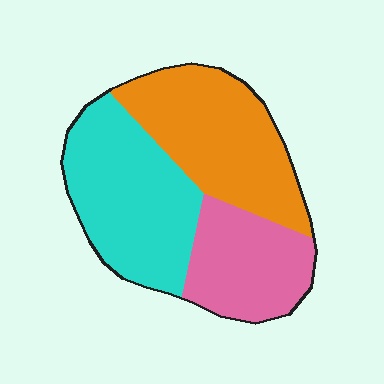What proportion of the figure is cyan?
Cyan covers 38% of the figure.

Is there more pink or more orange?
Orange.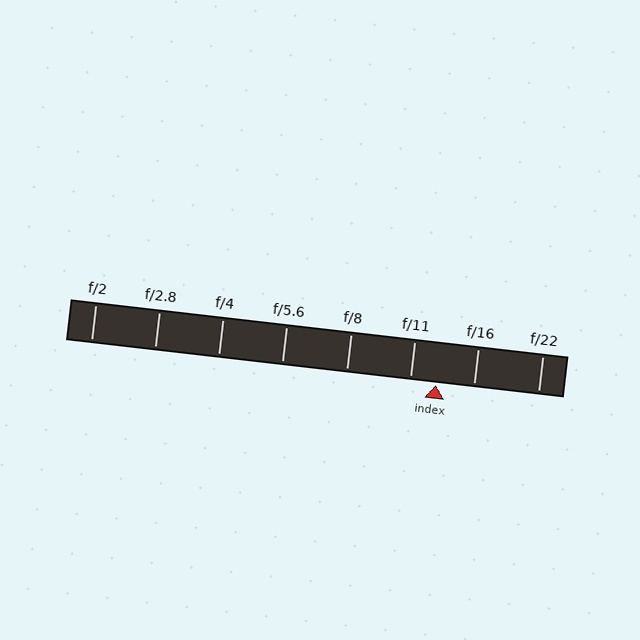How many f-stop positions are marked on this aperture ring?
There are 8 f-stop positions marked.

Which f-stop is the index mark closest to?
The index mark is closest to f/11.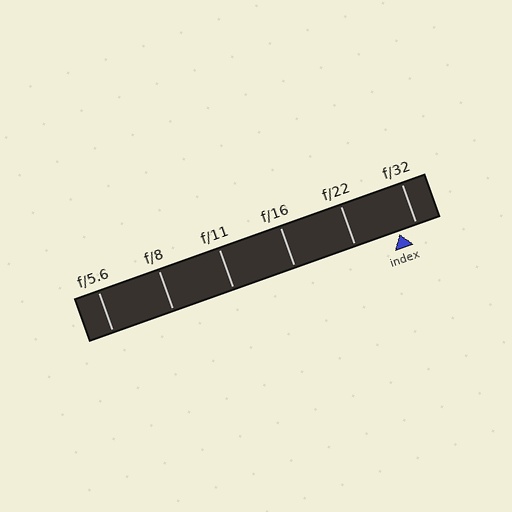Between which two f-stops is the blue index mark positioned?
The index mark is between f/22 and f/32.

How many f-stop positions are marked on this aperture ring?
There are 6 f-stop positions marked.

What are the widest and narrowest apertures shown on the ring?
The widest aperture shown is f/5.6 and the narrowest is f/32.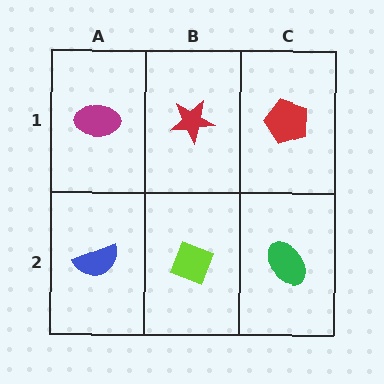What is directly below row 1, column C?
A green ellipse.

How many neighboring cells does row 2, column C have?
2.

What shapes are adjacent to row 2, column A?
A magenta ellipse (row 1, column A), a lime diamond (row 2, column B).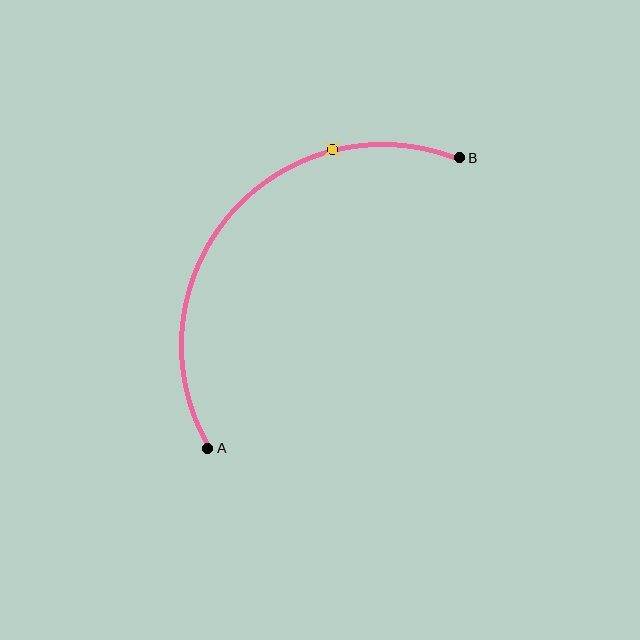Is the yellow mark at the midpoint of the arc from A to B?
No. The yellow mark lies on the arc but is closer to endpoint B. The arc midpoint would be at the point on the curve equidistant along the arc from both A and B.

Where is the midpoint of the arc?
The arc midpoint is the point on the curve farthest from the straight line joining A and B. It sits above and to the left of that line.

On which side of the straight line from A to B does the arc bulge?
The arc bulges above and to the left of the straight line connecting A and B.